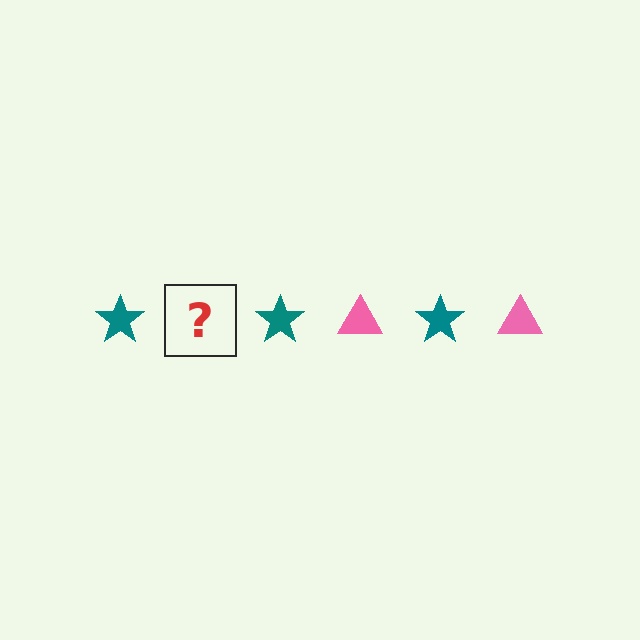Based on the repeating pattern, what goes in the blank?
The blank should be a pink triangle.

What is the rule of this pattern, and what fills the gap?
The rule is that the pattern alternates between teal star and pink triangle. The gap should be filled with a pink triangle.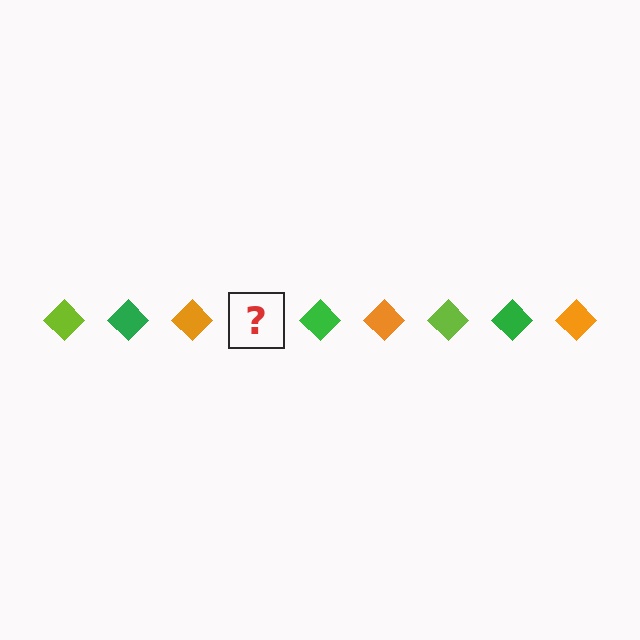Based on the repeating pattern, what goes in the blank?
The blank should be a lime diamond.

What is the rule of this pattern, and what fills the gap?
The rule is that the pattern cycles through lime, green, orange diamonds. The gap should be filled with a lime diamond.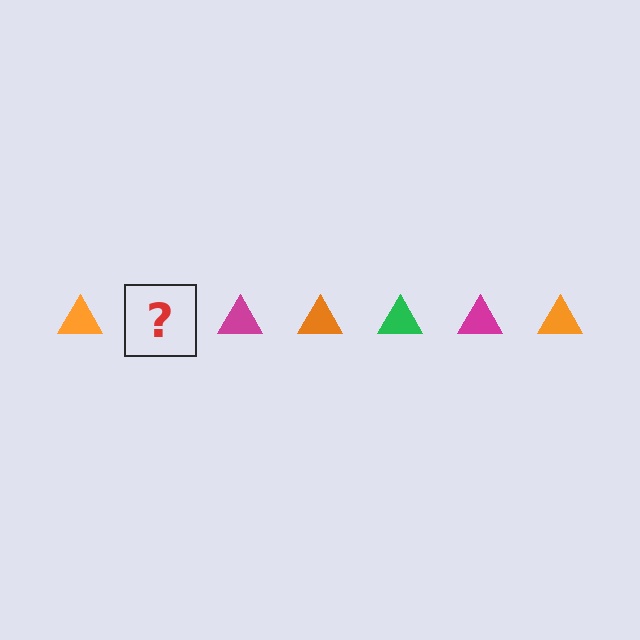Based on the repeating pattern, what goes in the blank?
The blank should be a green triangle.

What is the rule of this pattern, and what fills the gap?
The rule is that the pattern cycles through orange, green, magenta triangles. The gap should be filled with a green triangle.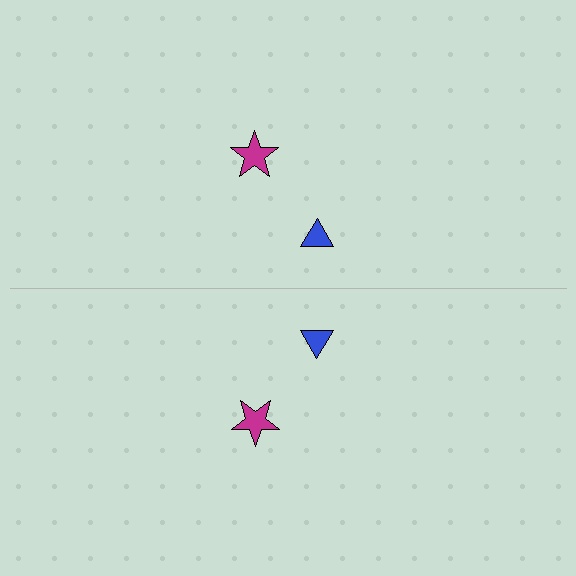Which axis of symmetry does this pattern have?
The pattern has a horizontal axis of symmetry running through the center of the image.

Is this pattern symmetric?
Yes, this pattern has bilateral (reflection) symmetry.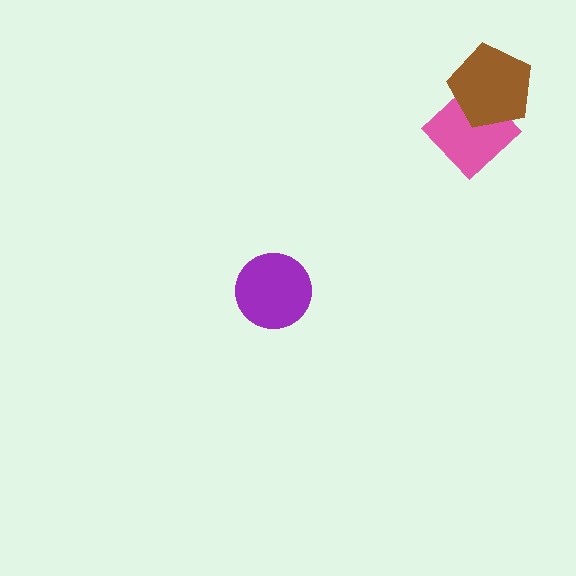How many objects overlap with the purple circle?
0 objects overlap with the purple circle.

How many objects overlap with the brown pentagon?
1 object overlaps with the brown pentagon.